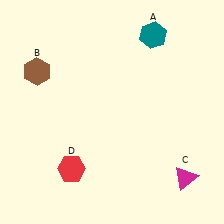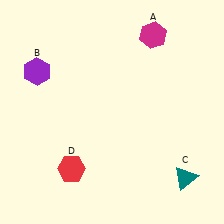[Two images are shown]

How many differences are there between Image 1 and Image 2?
There are 3 differences between the two images.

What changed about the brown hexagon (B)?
In Image 1, B is brown. In Image 2, it changed to purple.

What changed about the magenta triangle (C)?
In Image 1, C is magenta. In Image 2, it changed to teal.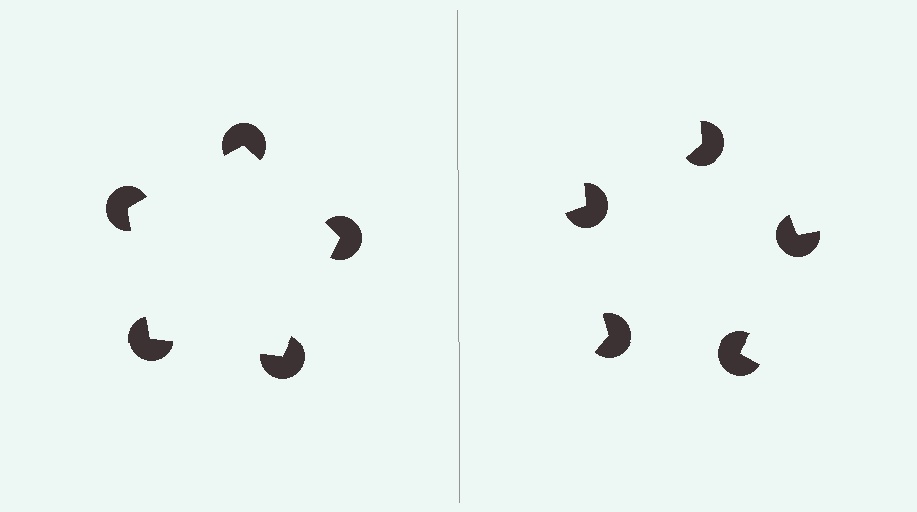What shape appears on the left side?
An illusory pentagon.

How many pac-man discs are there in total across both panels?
10 — 5 on each side.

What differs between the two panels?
The pac-man discs are positioned identically on both sides; only the wedge orientations differ. On the left they align to a pentagon; on the right they are misaligned.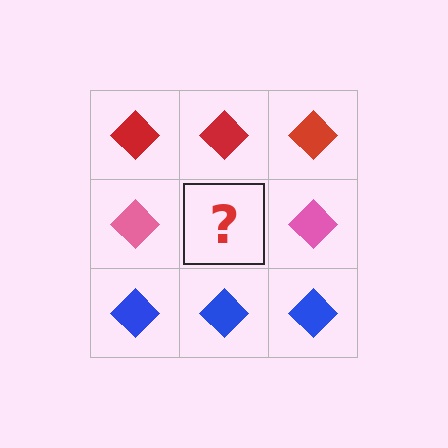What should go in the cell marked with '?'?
The missing cell should contain a pink diamond.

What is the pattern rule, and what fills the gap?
The rule is that each row has a consistent color. The gap should be filled with a pink diamond.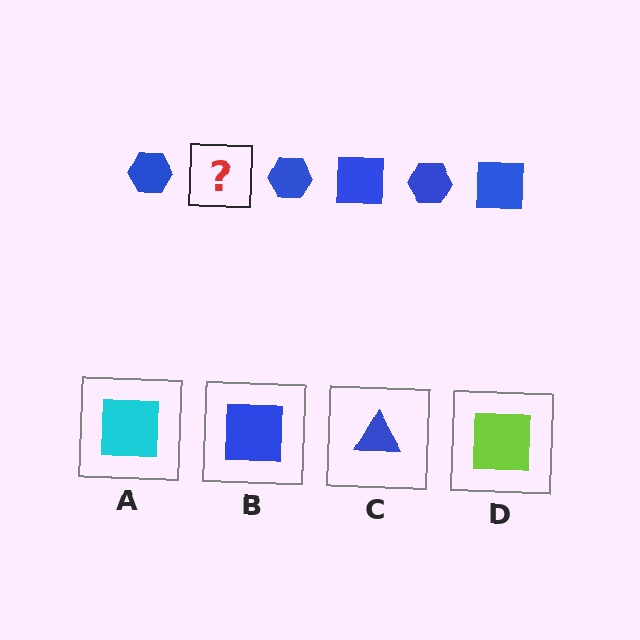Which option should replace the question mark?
Option B.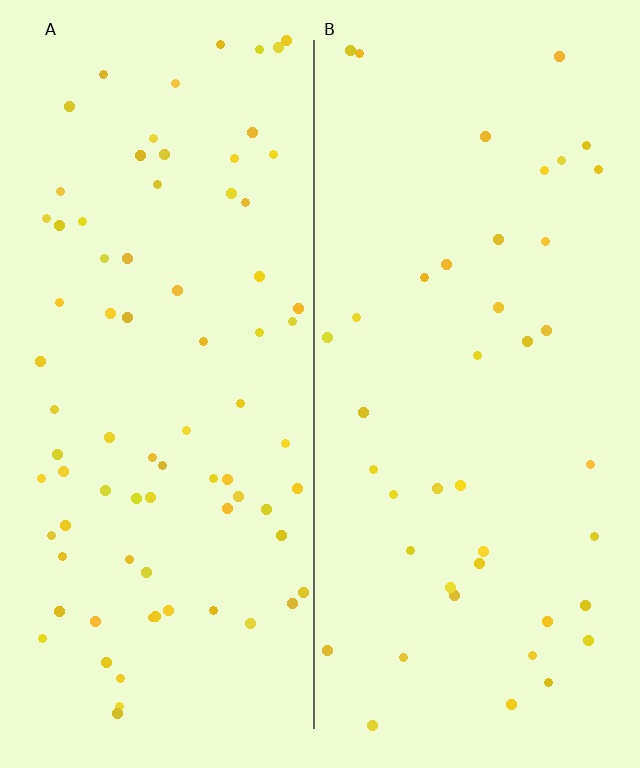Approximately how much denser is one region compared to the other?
Approximately 1.9× — region A over region B.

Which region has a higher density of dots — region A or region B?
A (the left).